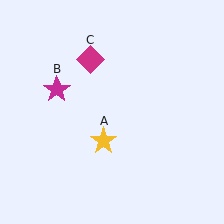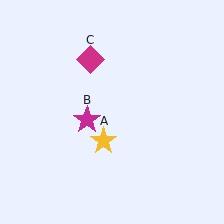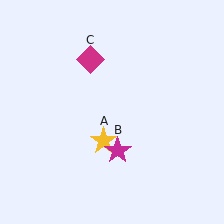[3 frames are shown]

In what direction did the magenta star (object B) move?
The magenta star (object B) moved down and to the right.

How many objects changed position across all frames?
1 object changed position: magenta star (object B).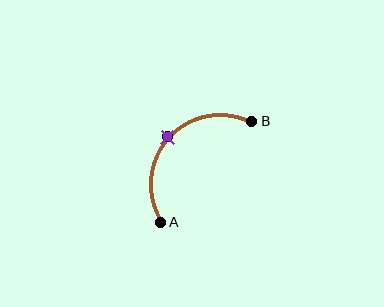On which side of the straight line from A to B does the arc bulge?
The arc bulges above and to the left of the straight line connecting A and B.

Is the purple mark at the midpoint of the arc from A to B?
Yes. The purple mark lies on the arc at equal arc-length from both A and B — it is the arc midpoint.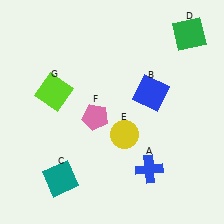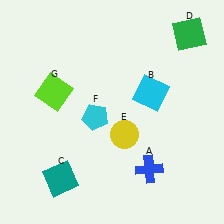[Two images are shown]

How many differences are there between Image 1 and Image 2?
There are 2 differences between the two images.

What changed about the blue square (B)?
In Image 1, B is blue. In Image 2, it changed to cyan.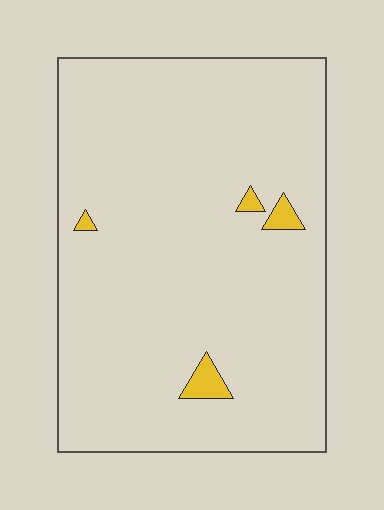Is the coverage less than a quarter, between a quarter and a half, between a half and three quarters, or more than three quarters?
Less than a quarter.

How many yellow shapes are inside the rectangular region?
4.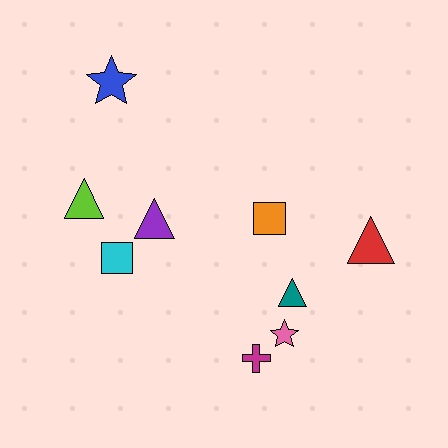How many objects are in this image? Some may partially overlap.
There are 9 objects.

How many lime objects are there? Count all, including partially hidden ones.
There is 1 lime object.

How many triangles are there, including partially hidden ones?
There are 4 triangles.